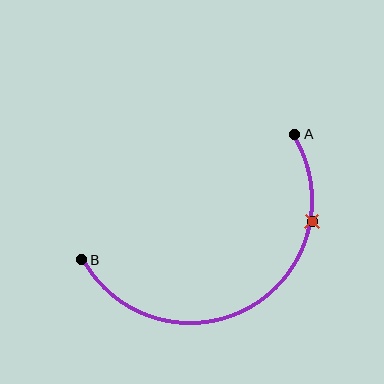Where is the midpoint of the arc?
The arc midpoint is the point on the curve farthest from the straight line joining A and B. It sits below that line.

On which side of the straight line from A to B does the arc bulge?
The arc bulges below the straight line connecting A and B.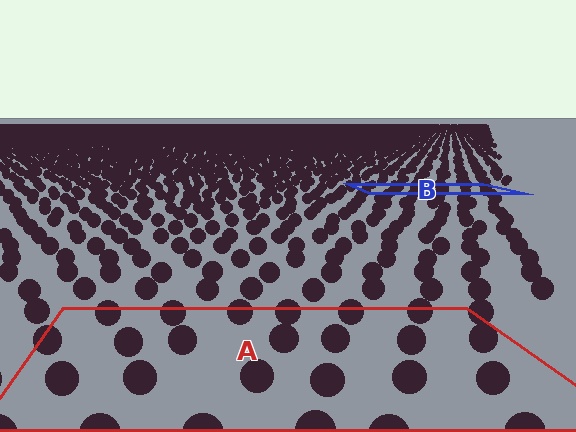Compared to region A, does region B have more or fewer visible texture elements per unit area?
Region B has more texture elements per unit area — they are packed more densely because it is farther away.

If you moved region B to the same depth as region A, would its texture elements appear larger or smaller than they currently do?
They would appear larger. At a closer depth, the same texture elements are projected at a bigger on-screen size.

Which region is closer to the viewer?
Region A is closer. The texture elements there are larger and more spread out.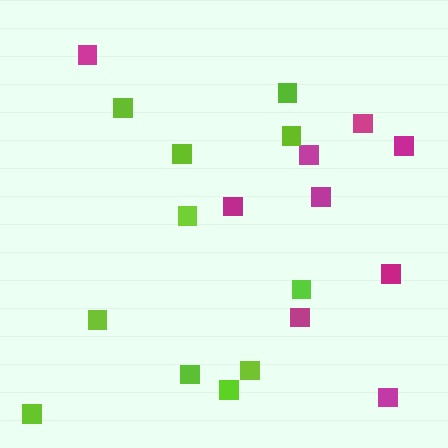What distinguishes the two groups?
There are 2 groups: one group of magenta squares (9) and one group of lime squares (11).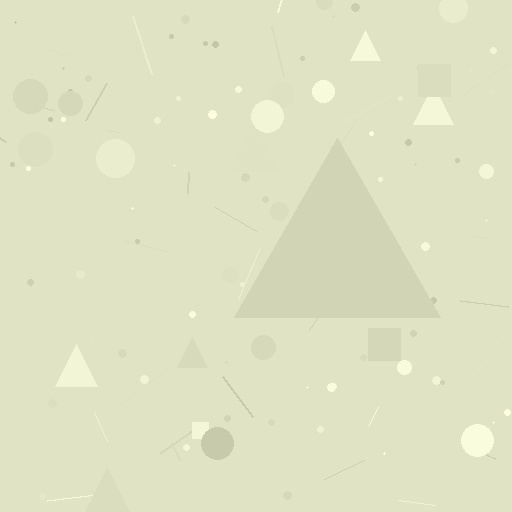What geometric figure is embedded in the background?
A triangle is embedded in the background.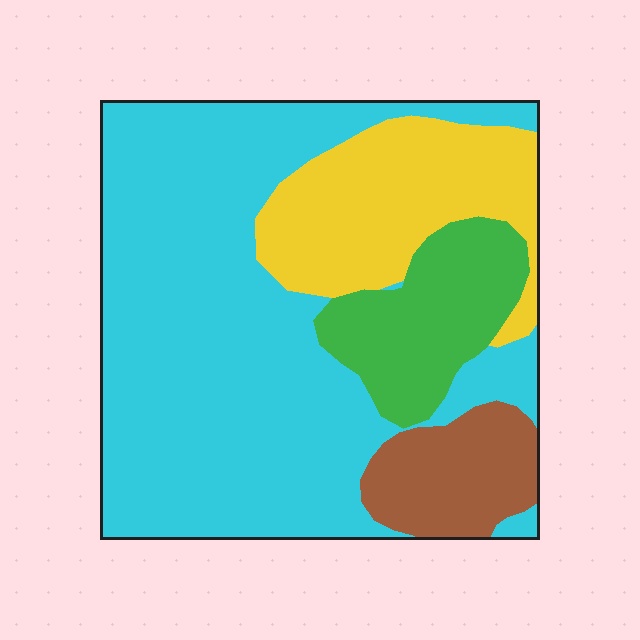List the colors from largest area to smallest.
From largest to smallest: cyan, yellow, green, brown.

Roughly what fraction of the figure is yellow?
Yellow takes up about one fifth (1/5) of the figure.